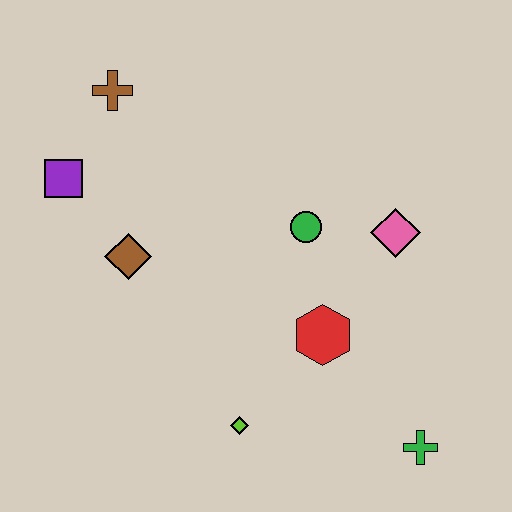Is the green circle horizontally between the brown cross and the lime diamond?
No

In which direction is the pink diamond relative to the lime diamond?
The pink diamond is above the lime diamond.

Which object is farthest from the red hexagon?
The brown cross is farthest from the red hexagon.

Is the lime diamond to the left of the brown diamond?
No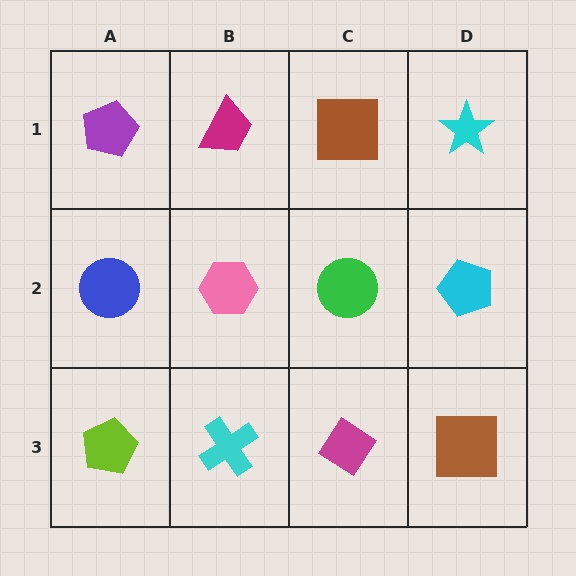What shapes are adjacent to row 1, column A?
A blue circle (row 2, column A), a magenta trapezoid (row 1, column B).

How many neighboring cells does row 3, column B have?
3.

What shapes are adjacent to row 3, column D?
A cyan pentagon (row 2, column D), a magenta diamond (row 3, column C).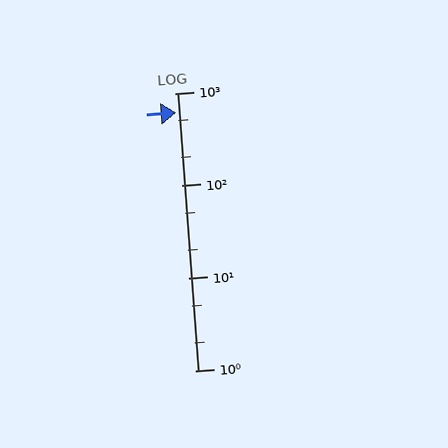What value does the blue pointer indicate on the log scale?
The pointer indicates approximately 620.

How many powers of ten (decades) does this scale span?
The scale spans 3 decades, from 1 to 1000.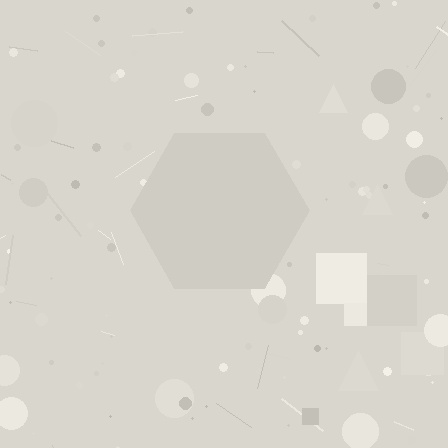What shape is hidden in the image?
A hexagon is hidden in the image.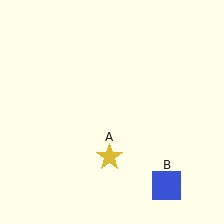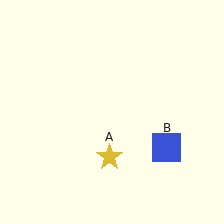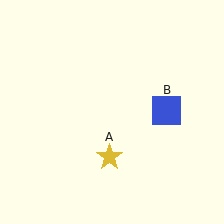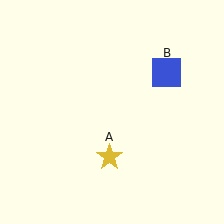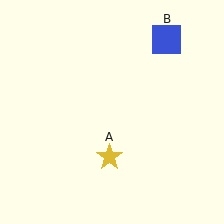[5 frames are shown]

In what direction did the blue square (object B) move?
The blue square (object B) moved up.